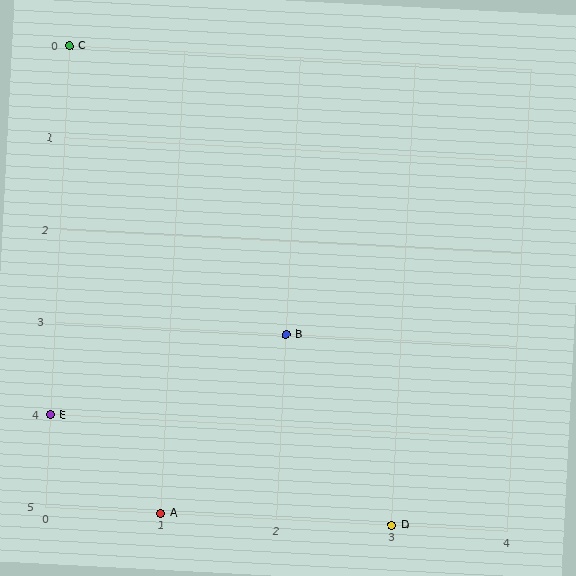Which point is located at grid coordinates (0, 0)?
Point C is at (0, 0).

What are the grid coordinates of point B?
Point B is at grid coordinates (2, 3).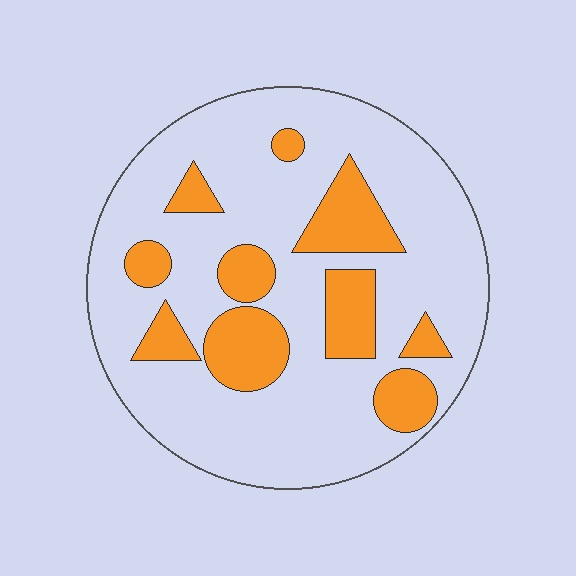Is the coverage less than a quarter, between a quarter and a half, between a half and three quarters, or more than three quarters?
Less than a quarter.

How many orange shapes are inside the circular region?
10.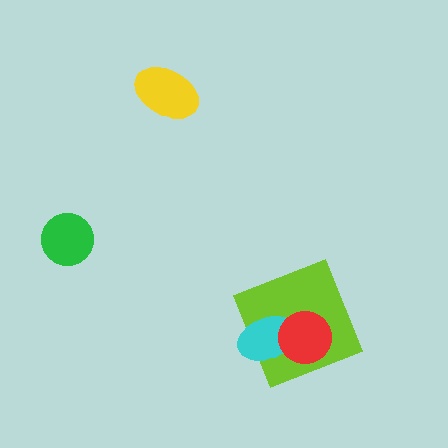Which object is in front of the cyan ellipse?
The red circle is in front of the cyan ellipse.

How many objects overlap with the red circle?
2 objects overlap with the red circle.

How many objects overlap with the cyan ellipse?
2 objects overlap with the cyan ellipse.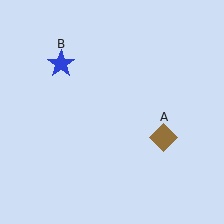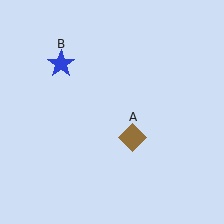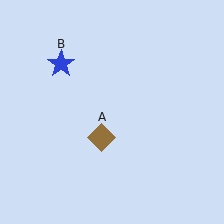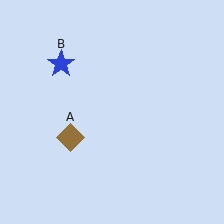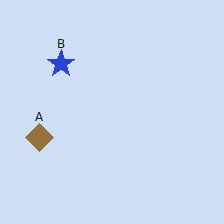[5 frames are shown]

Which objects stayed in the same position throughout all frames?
Blue star (object B) remained stationary.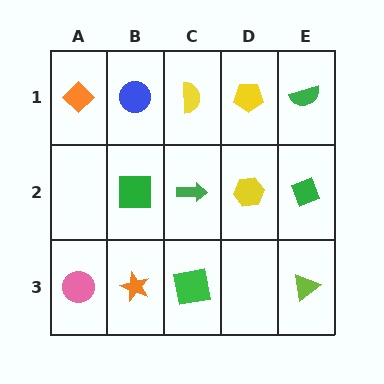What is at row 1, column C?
A yellow semicircle.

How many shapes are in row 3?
4 shapes.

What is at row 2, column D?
A yellow hexagon.